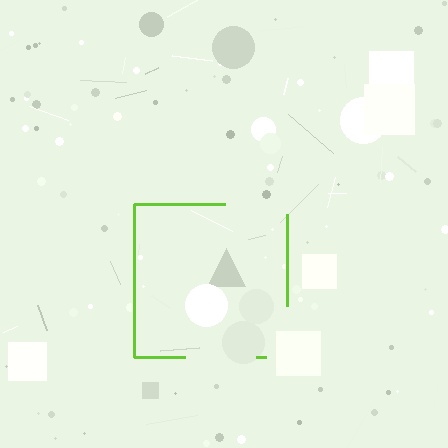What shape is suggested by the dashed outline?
The dashed outline suggests a square.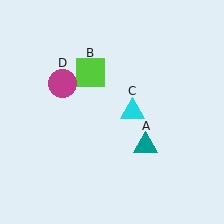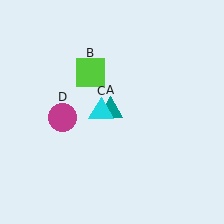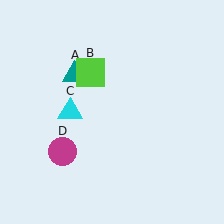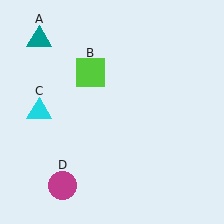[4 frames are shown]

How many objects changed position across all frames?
3 objects changed position: teal triangle (object A), cyan triangle (object C), magenta circle (object D).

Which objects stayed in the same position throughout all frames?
Lime square (object B) remained stationary.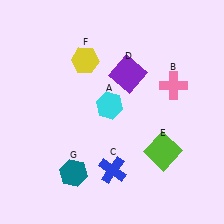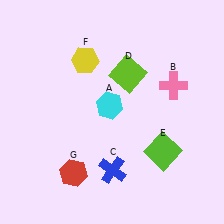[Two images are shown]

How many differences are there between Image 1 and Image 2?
There are 2 differences between the two images.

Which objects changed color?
D changed from purple to lime. G changed from teal to red.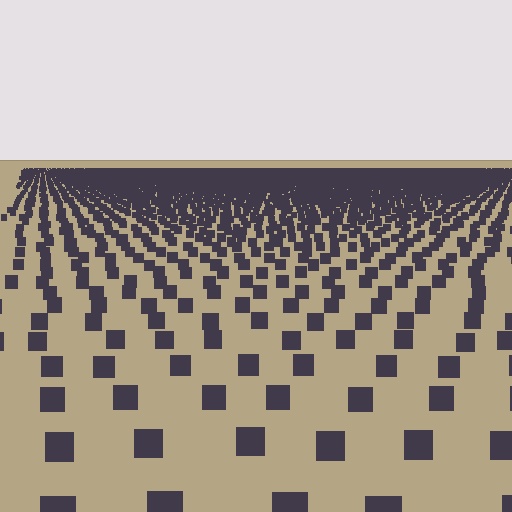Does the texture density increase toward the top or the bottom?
Density increases toward the top.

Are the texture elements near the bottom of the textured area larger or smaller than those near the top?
Larger. Near the bottom, elements are closer to the viewer and appear at a bigger on-screen size.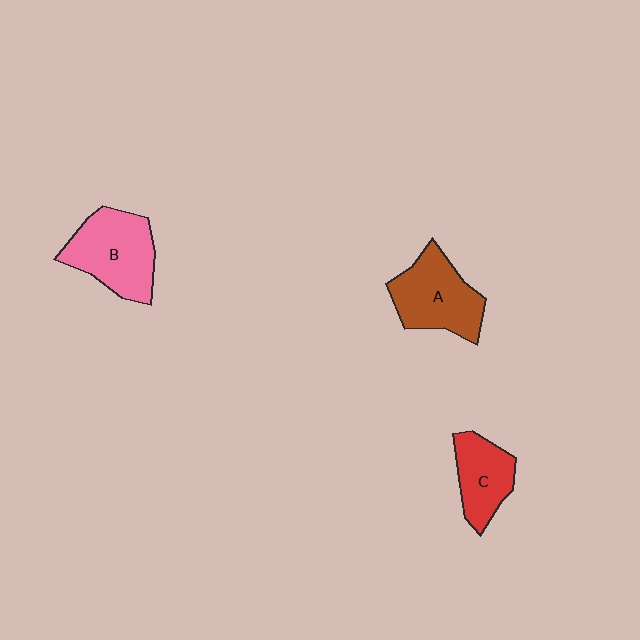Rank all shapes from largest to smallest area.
From largest to smallest: B (pink), A (brown), C (red).